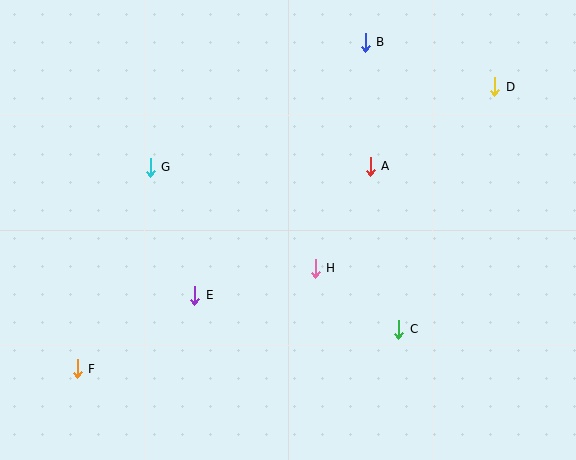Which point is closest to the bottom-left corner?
Point F is closest to the bottom-left corner.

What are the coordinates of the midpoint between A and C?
The midpoint between A and C is at (385, 248).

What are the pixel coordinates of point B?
Point B is at (365, 42).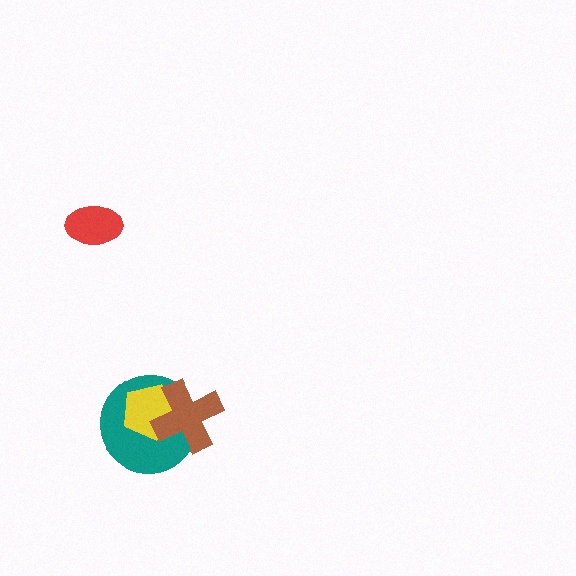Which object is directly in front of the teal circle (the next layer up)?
The yellow pentagon is directly in front of the teal circle.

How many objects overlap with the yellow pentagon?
2 objects overlap with the yellow pentagon.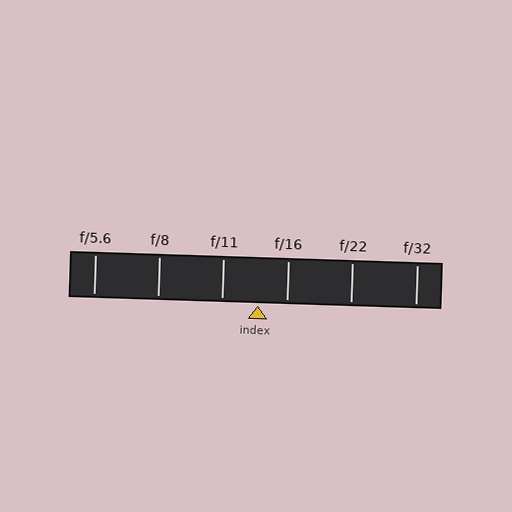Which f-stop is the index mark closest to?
The index mark is closest to f/16.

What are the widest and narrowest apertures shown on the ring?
The widest aperture shown is f/5.6 and the narrowest is f/32.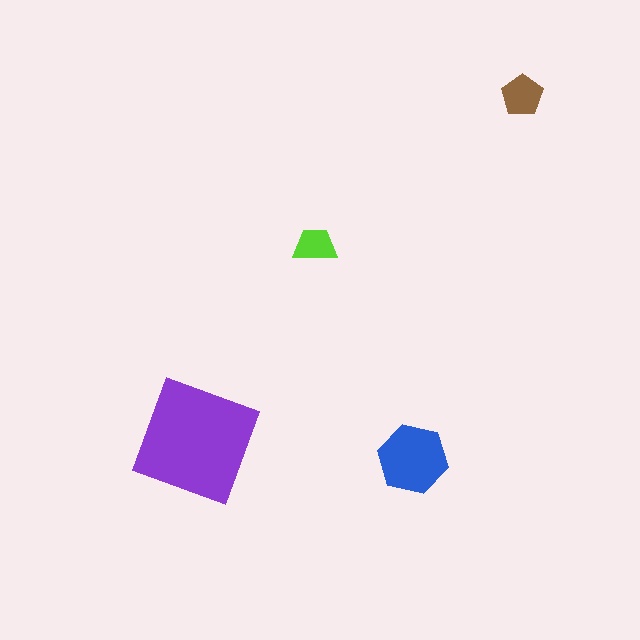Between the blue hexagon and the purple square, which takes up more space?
The purple square.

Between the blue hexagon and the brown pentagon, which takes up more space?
The blue hexagon.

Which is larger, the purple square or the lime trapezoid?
The purple square.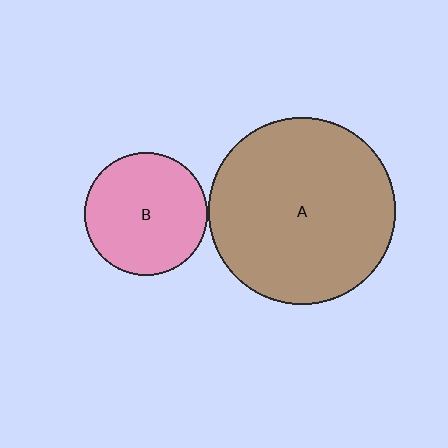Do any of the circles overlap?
No, none of the circles overlap.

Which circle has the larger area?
Circle A (brown).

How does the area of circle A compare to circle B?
Approximately 2.3 times.